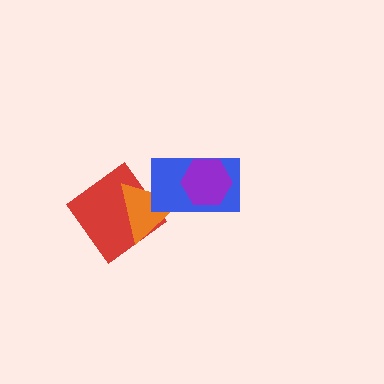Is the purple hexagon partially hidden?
No, no other shape covers it.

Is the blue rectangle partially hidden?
Yes, it is partially covered by another shape.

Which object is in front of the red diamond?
The orange triangle is in front of the red diamond.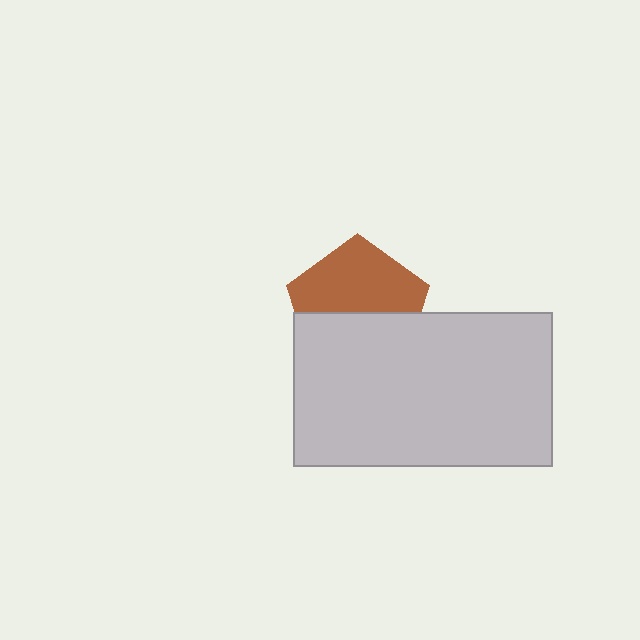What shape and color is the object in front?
The object in front is a light gray rectangle.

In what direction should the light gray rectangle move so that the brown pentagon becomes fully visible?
The light gray rectangle should move down. That is the shortest direction to clear the overlap and leave the brown pentagon fully visible.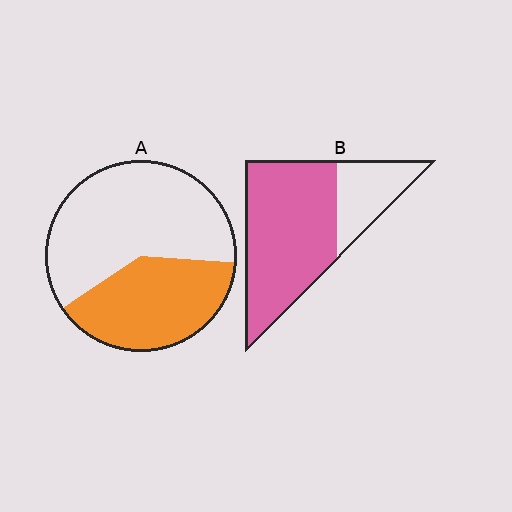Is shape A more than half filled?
No.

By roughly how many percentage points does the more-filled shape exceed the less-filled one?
By roughly 35 percentage points (B over A).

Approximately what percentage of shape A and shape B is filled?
A is approximately 40% and B is approximately 75%.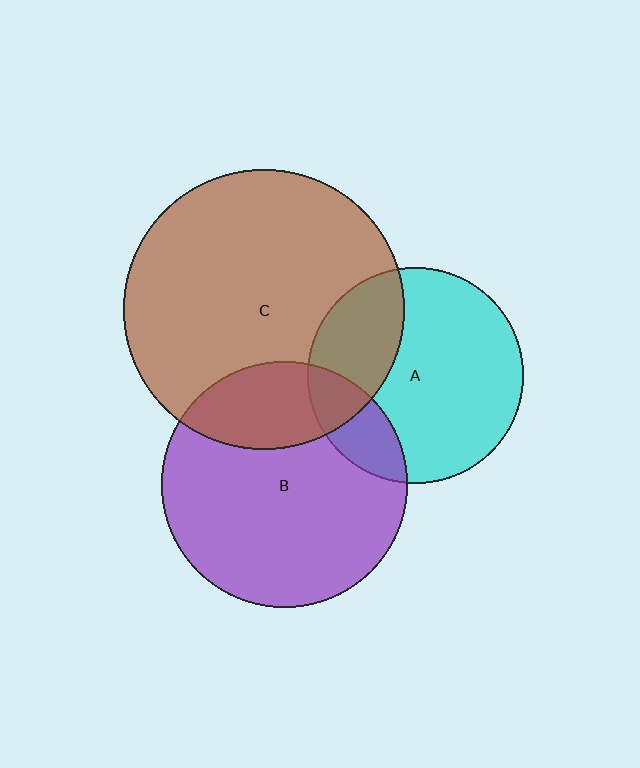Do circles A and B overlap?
Yes.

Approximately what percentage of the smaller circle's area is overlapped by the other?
Approximately 20%.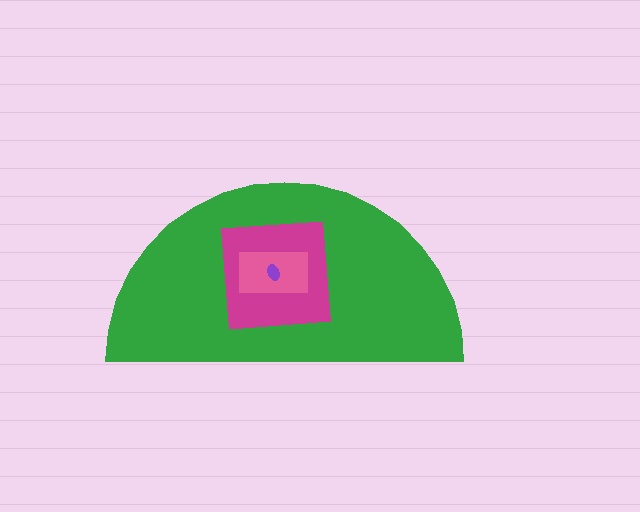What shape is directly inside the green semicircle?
The magenta square.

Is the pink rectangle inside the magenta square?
Yes.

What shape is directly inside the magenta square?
The pink rectangle.